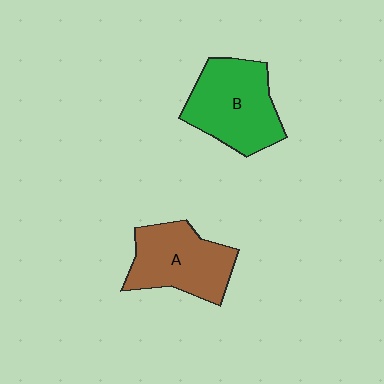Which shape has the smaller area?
Shape A (brown).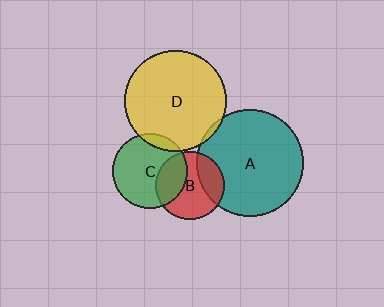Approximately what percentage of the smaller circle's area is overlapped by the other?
Approximately 5%.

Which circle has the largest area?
Circle A (teal).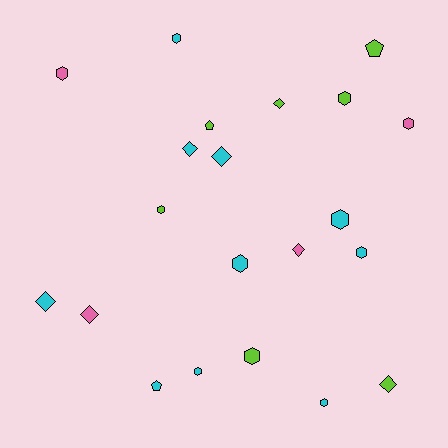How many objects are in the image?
There are 21 objects.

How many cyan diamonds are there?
There are 3 cyan diamonds.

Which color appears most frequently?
Cyan, with 10 objects.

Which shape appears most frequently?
Hexagon, with 11 objects.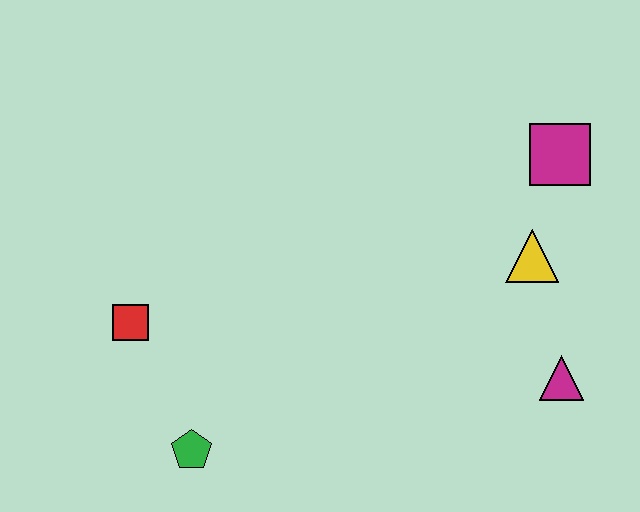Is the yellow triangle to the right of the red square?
Yes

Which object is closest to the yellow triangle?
The magenta square is closest to the yellow triangle.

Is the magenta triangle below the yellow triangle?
Yes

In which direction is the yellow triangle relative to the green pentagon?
The yellow triangle is to the right of the green pentagon.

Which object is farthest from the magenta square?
The green pentagon is farthest from the magenta square.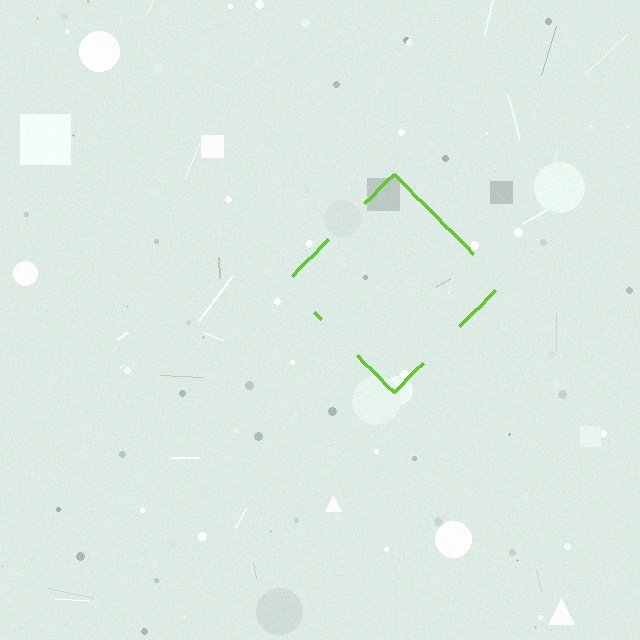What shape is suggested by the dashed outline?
The dashed outline suggests a diamond.